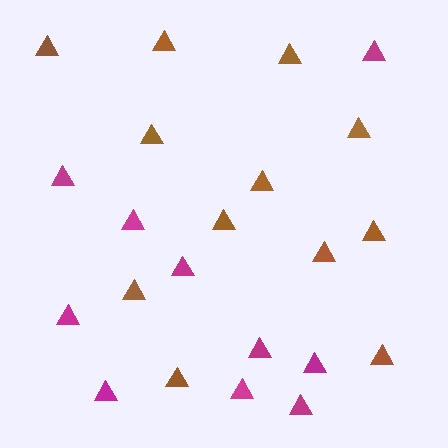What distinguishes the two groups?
There are 2 groups: one group of brown triangles (12) and one group of magenta triangles (10).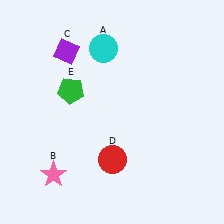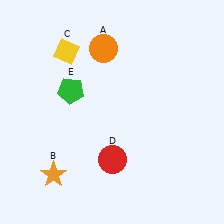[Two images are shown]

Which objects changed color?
A changed from cyan to orange. B changed from pink to orange. C changed from purple to yellow.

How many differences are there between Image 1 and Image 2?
There are 3 differences between the two images.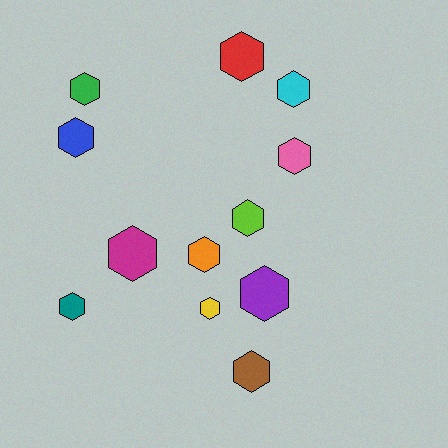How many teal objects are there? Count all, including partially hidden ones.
There is 1 teal object.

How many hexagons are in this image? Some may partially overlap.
There are 12 hexagons.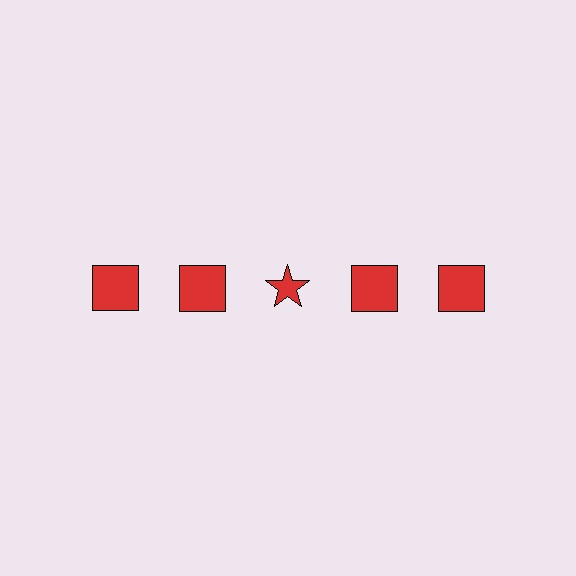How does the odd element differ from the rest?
It has a different shape: star instead of square.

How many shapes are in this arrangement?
There are 5 shapes arranged in a grid pattern.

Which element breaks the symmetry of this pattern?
The red star in the top row, center column breaks the symmetry. All other shapes are red squares.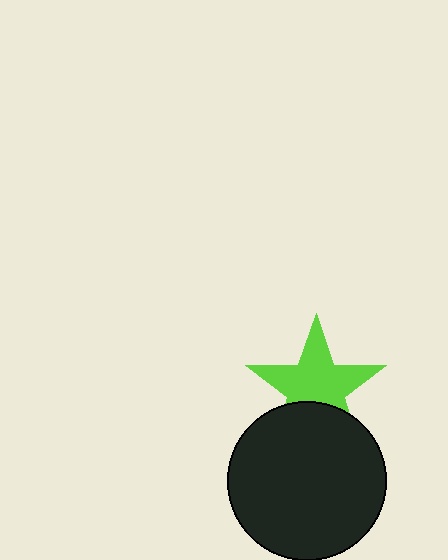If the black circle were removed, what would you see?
You would see the complete lime star.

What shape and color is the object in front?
The object in front is a black circle.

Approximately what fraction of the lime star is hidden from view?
Roughly 31% of the lime star is hidden behind the black circle.